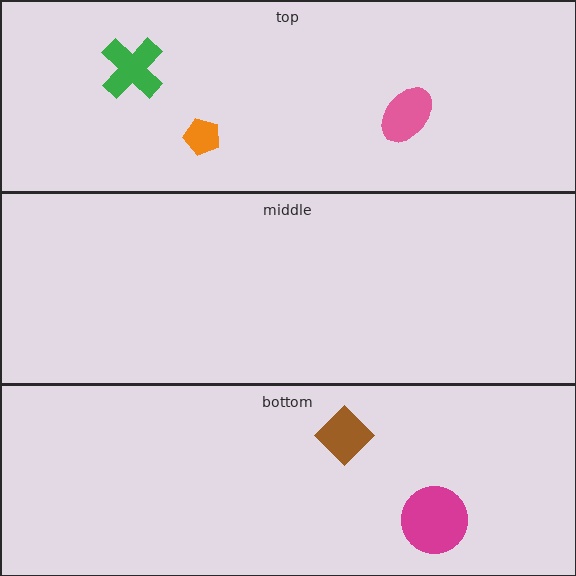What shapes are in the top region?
The orange pentagon, the green cross, the pink ellipse.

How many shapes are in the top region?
3.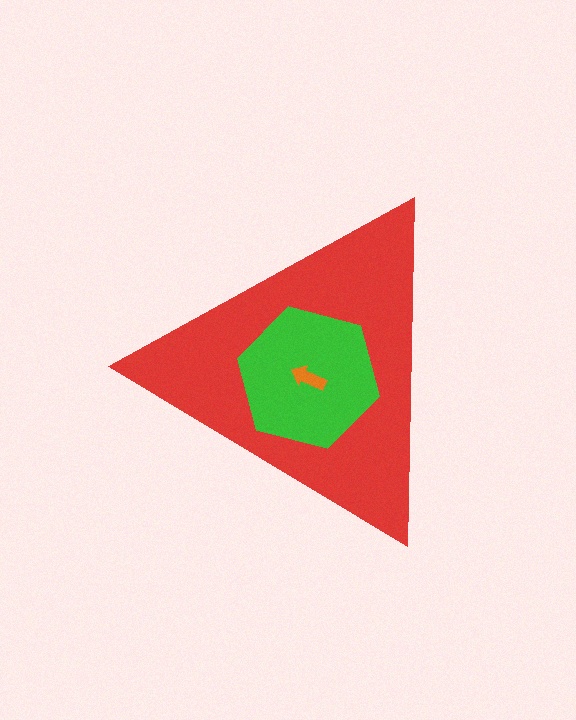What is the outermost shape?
The red triangle.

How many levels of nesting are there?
3.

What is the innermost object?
The orange arrow.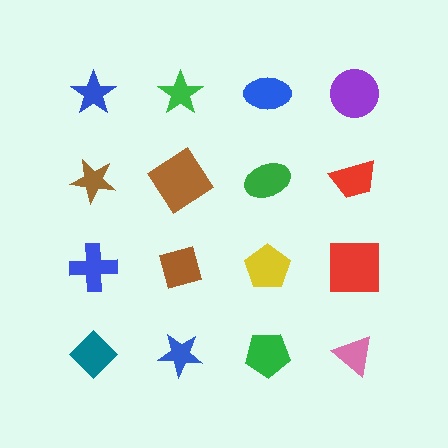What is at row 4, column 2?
A blue star.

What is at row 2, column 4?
A red trapezoid.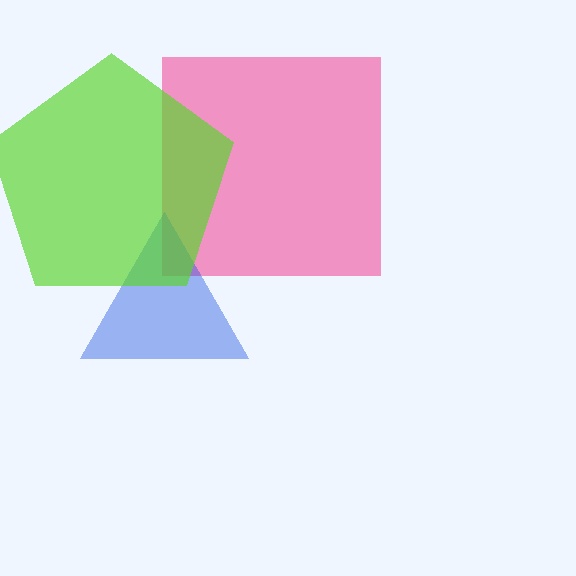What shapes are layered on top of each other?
The layered shapes are: a pink square, a blue triangle, a lime pentagon.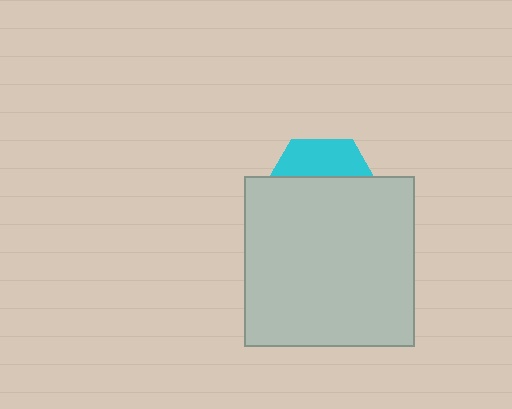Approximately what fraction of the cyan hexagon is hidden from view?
Roughly 70% of the cyan hexagon is hidden behind the light gray square.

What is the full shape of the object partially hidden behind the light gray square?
The partially hidden object is a cyan hexagon.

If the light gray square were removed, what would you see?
You would see the complete cyan hexagon.